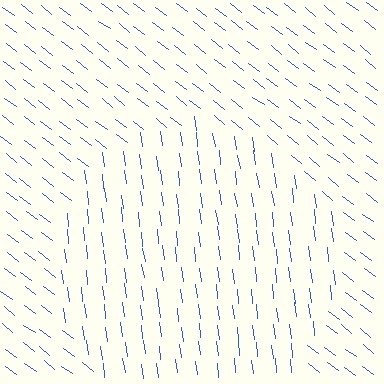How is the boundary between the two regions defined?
The boundary is defined purely by a change in line orientation (approximately 45 degrees difference). All lines are the same color and thickness.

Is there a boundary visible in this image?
Yes, there is a texture boundary formed by a change in line orientation.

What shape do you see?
I see a circle.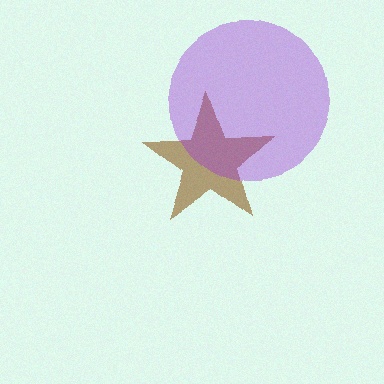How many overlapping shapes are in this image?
There are 2 overlapping shapes in the image.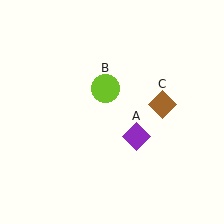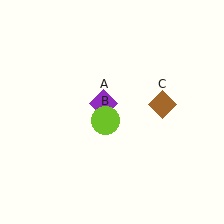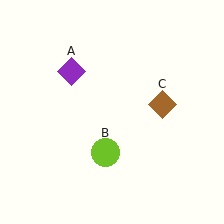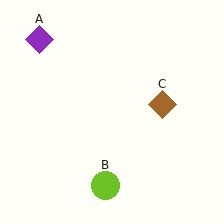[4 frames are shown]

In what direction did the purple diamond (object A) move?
The purple diamond (object A) moved up and to the left.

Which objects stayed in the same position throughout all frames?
Brown diamond (object C) remained stationary.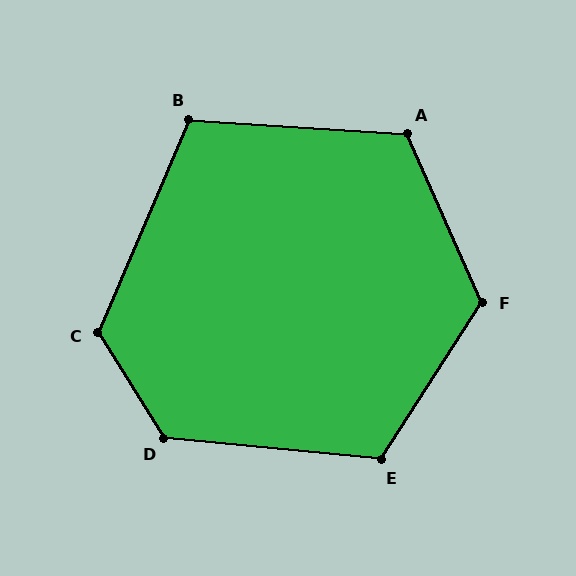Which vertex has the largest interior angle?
D, at approximately 127 degrees.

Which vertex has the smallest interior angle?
B, at approximately 110 degrees.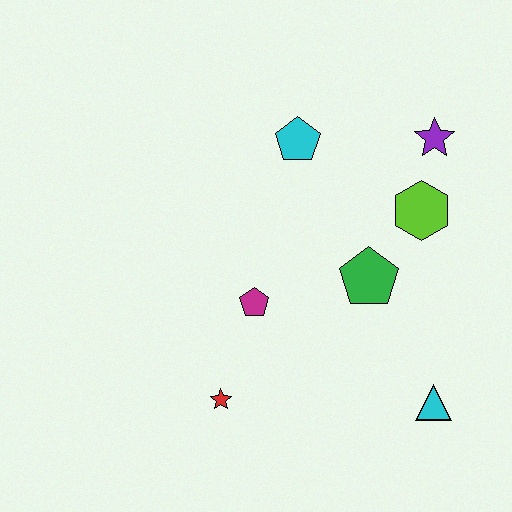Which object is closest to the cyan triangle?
The green pentagon is closest to the cyan triangle.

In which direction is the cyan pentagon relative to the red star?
The cyan pentagon is above the red star.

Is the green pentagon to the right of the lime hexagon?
No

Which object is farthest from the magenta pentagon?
The purple star is farthest from the magenta pentagon.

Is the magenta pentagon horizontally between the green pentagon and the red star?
Yes